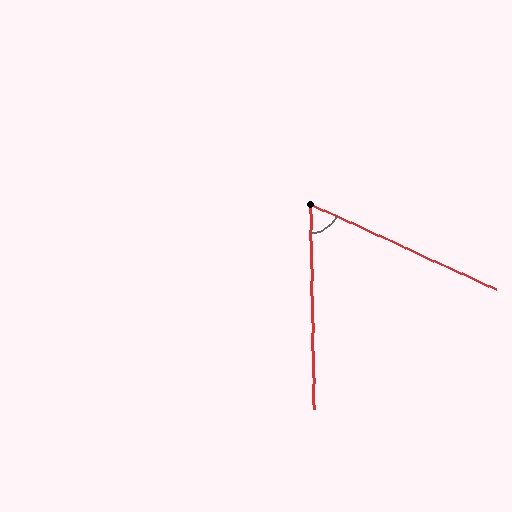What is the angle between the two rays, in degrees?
Approximately 65 degrees.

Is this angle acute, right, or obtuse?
It is acute.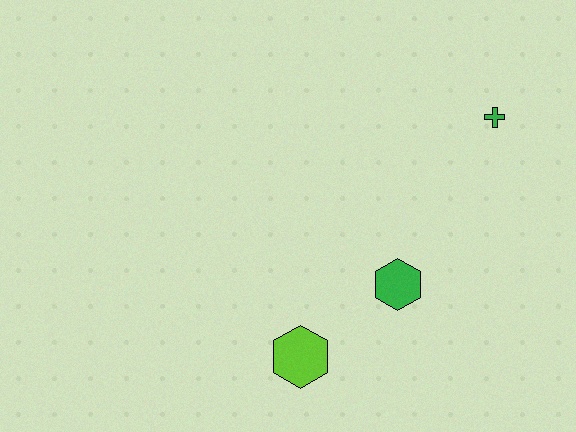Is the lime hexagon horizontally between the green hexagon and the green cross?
No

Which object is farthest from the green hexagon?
The green cross is farthest from the green hexagon.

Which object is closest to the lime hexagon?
The green hexagon is closest to the lime hexagon.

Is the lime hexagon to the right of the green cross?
No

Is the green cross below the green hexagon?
No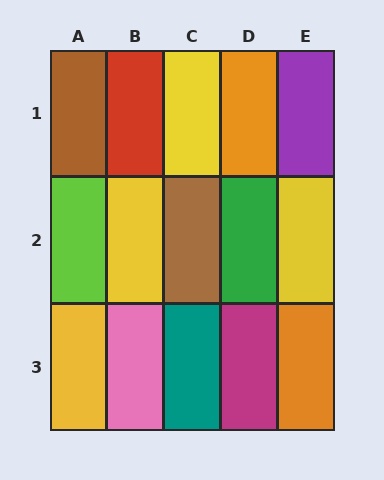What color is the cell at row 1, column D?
Orange.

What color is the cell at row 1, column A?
Brown.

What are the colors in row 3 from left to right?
Yellow, pink, teal, magenta, orange.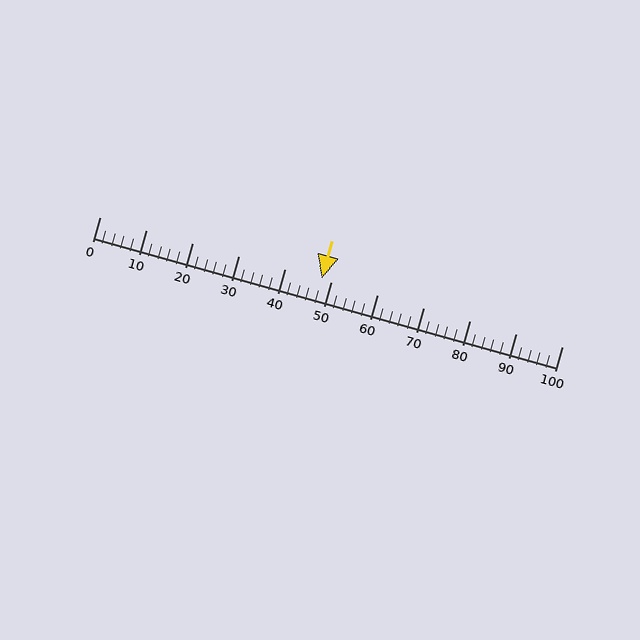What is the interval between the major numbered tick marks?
The major tick marks are spaced 10 units apart.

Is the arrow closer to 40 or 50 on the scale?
The arrow is closer to 50.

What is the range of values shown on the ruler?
The ruler shows values from 0 to 100.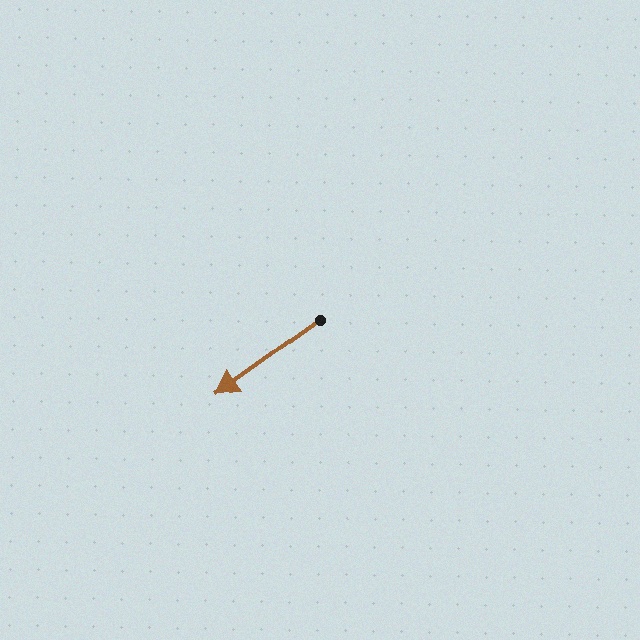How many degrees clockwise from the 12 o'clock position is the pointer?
Approximately 234 degrees.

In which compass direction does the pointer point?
Southwest.